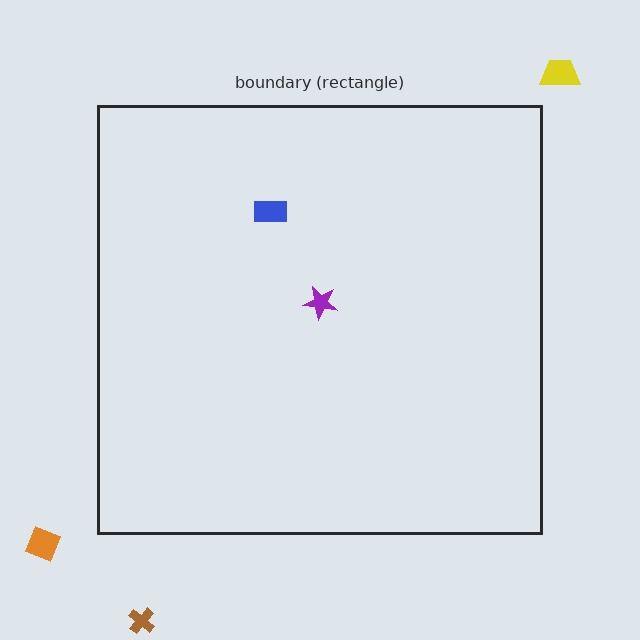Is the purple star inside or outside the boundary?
Inside.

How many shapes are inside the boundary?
2 inside, 3 outside.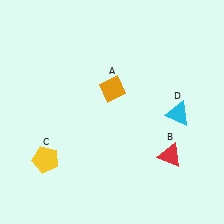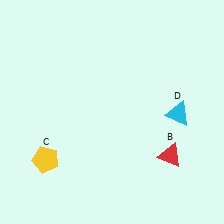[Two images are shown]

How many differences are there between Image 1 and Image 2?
There is 1 difference between the two images.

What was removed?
The orange diamond (A) was removed in Image 2.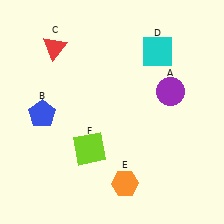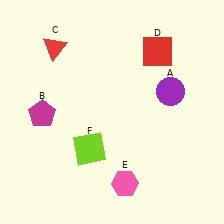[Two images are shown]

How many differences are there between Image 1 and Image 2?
There are 3 differences between the two images.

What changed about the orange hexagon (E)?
In Image 1, E is orange. In Image 2, it changed to pink.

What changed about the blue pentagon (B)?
In Image 1, B is blue. In Image 2, it changed to magenta.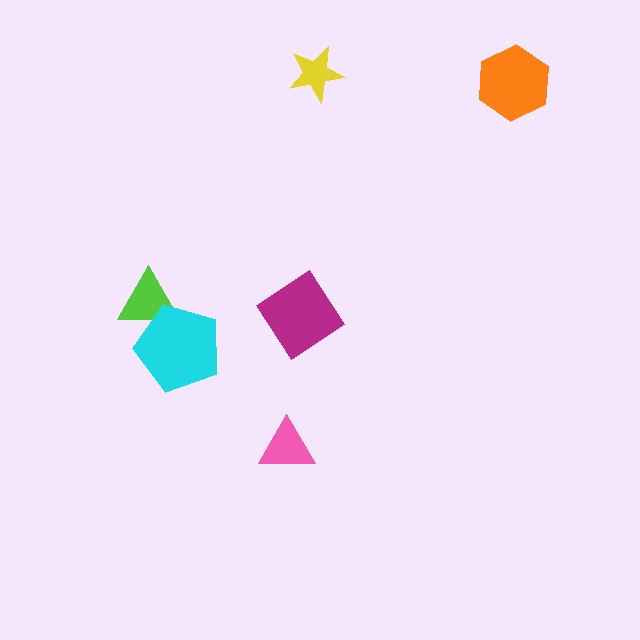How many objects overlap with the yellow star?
0 objects overlap with the yellow star.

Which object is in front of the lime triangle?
The cyan pentagon is in front of the lime triangle.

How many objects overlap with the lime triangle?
1 object overlaps with the lime triangle.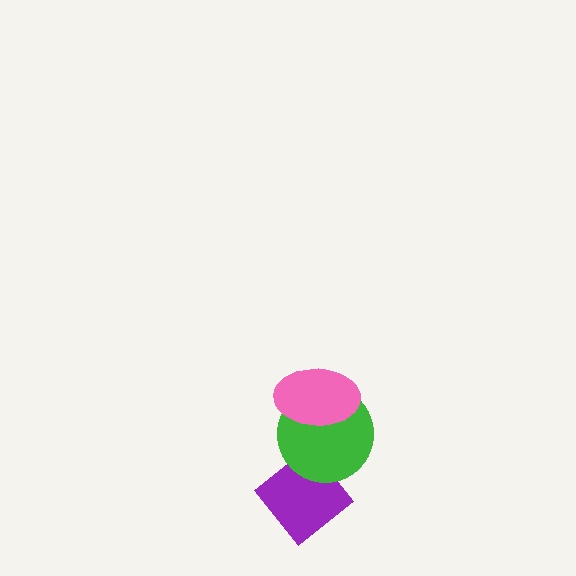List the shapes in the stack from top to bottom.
From top to bottom: the pink ellipse, the green circle, the purple diamond.